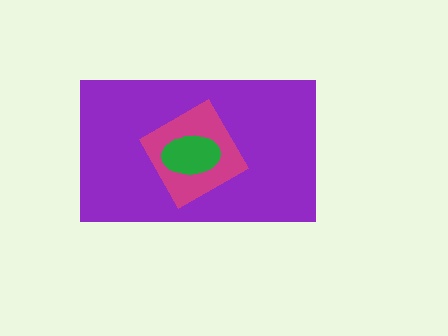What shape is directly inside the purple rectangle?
The magenta square.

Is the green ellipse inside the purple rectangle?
Yes.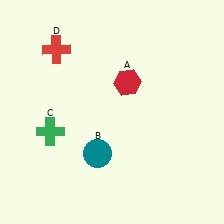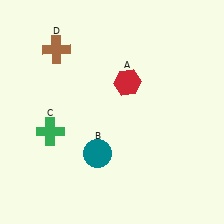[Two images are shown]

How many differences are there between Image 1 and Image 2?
There is 1 difference between the two images.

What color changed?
The cross (D) changed from red in Image 1 to brown in Image 2.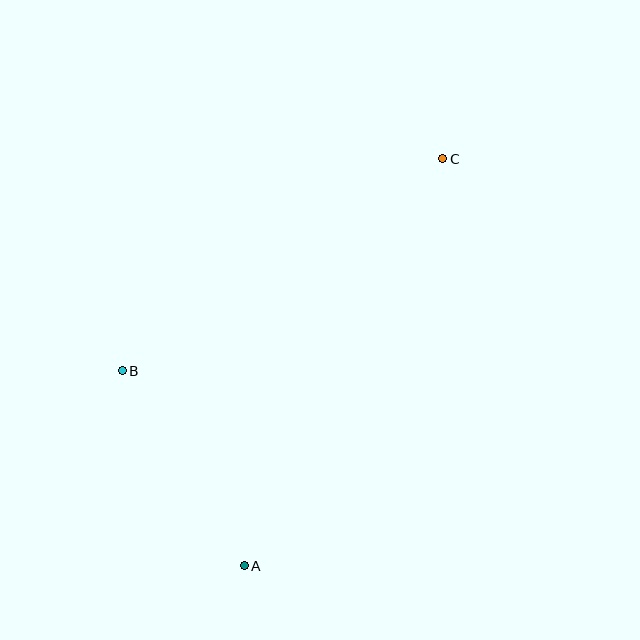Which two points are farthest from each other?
Points A and C are farthest from each other.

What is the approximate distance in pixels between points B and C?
The distance between B and C is approximately 384 pixels.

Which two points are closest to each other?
Points A and B are closest to each other.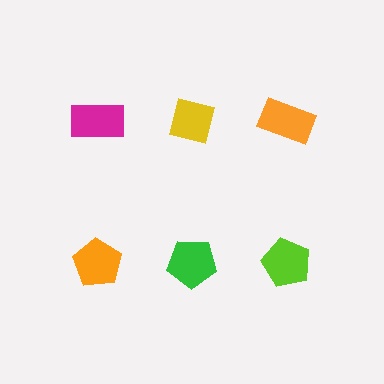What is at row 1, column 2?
A yellow square.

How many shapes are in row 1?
3 shapes.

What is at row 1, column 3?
An orange rectangle.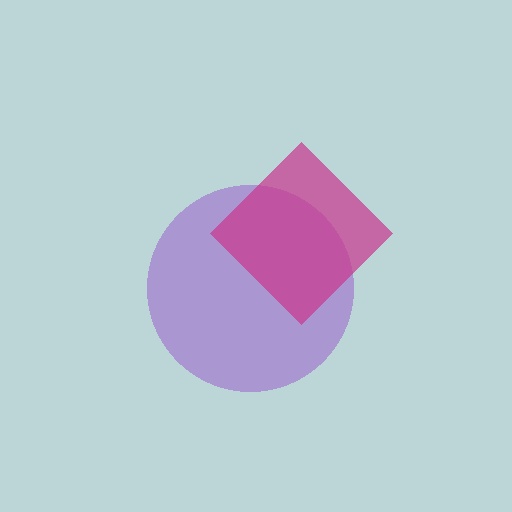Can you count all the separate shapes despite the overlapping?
Yes, there are 2 separate shapes.